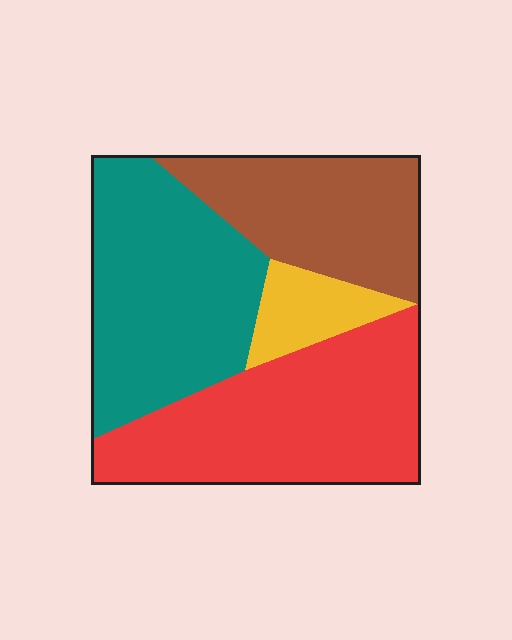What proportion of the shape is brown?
Brown takes up between a sixth and a third of the shape.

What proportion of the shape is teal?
Teal takes up about one third (1/3) of the shape.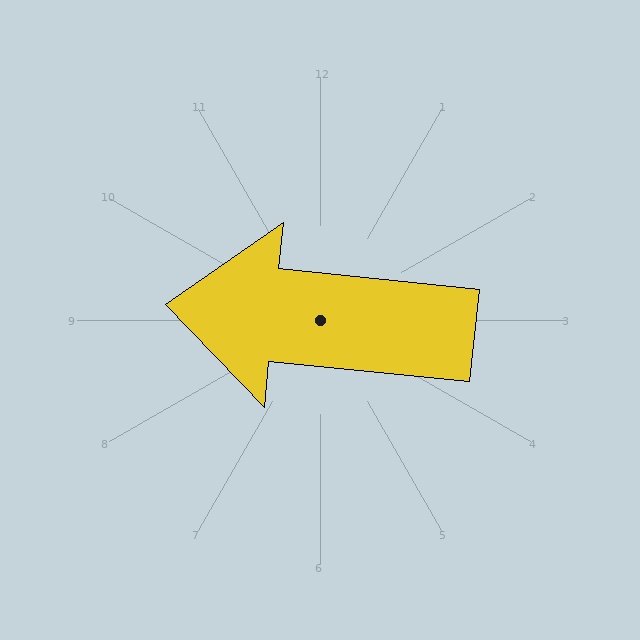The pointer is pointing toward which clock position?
Roughly 9 o'clock.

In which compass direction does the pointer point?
West.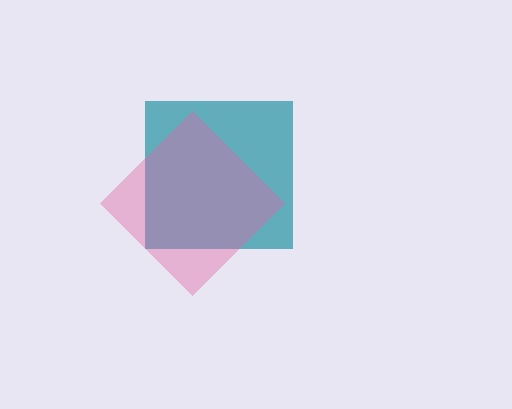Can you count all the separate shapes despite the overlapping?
Yes, there are 2 separate shapes.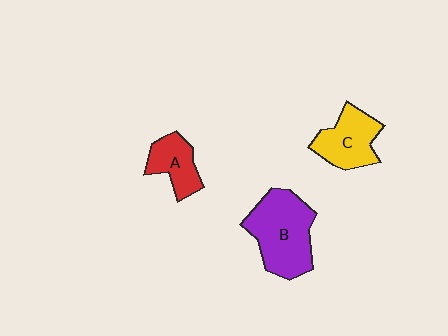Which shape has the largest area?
Shape B (purple).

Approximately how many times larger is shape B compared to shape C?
Approximately 1.5 times.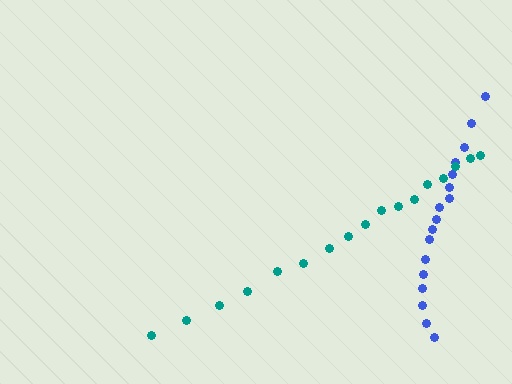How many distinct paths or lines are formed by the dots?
There are 2 distinct paths.